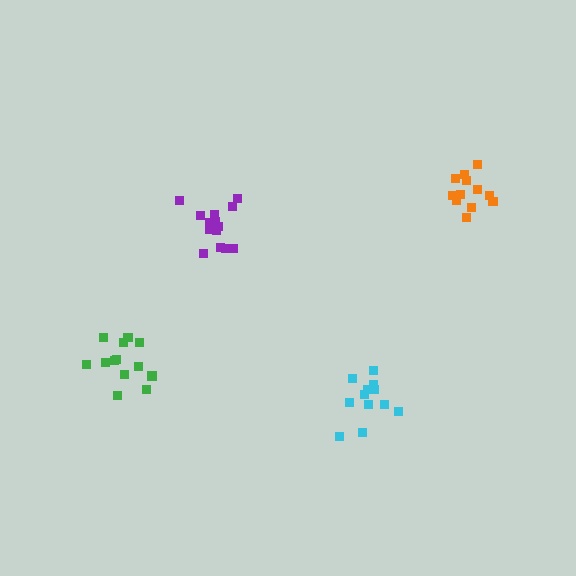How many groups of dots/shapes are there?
There are 4 groups.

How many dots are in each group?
Group 1: 12 dots, Group 2: 12 dots, Group 3: 15 dots, Group 4: 13 dots (52 total).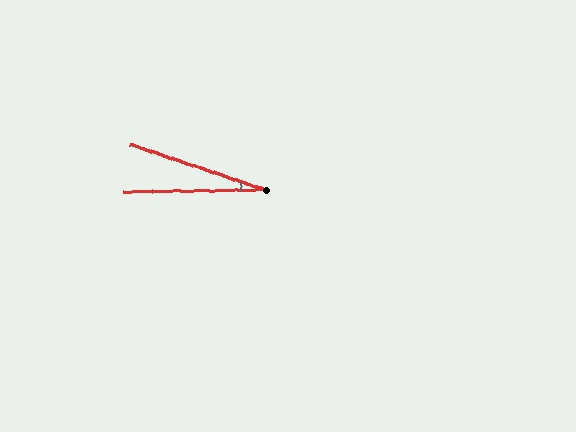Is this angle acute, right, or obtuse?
It is acute.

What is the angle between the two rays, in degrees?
Approximately 20 degrees.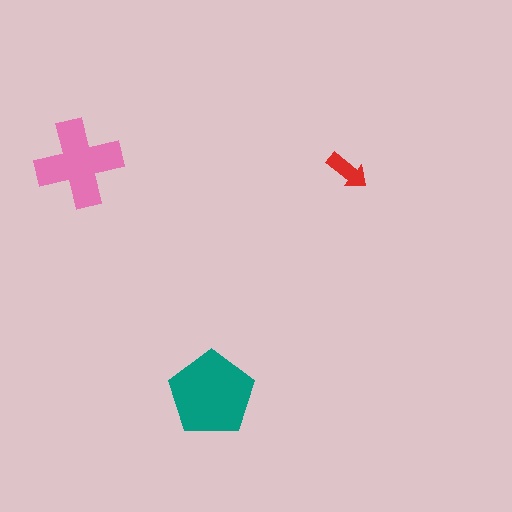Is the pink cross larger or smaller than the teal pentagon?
Smaller.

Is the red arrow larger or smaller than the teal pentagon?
Smaller.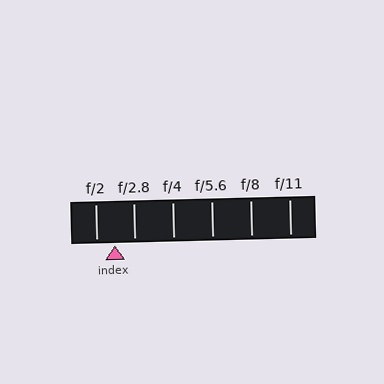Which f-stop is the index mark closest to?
The index mark is closest to f/2.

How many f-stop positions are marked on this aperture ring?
There are 6 f-stop positions marked.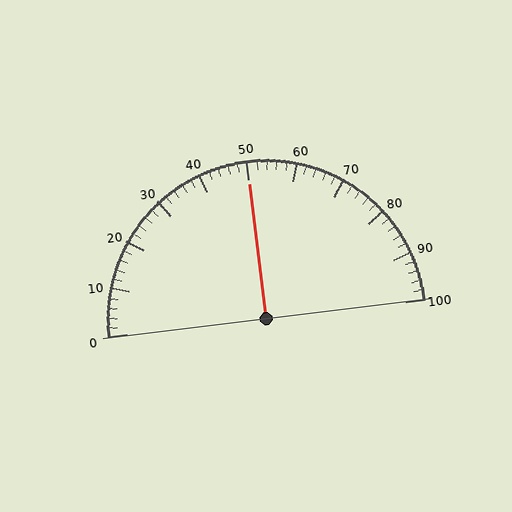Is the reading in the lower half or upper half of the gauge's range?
The reading is in the upper half of the range (0 to 100).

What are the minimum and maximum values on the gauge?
The gauge ranges from 0 to 100.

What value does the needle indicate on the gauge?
The needle indicates approximately 50.